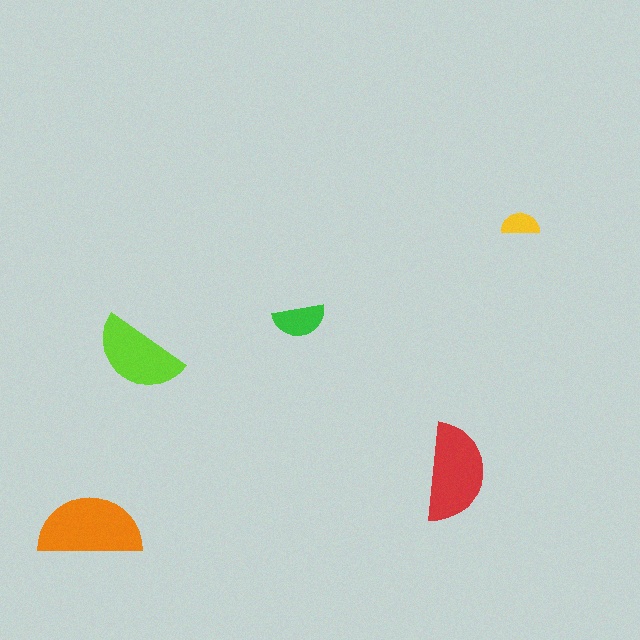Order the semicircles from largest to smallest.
the orange one, the red one, the lime one, the green one, the yellow one.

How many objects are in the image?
There are 5 objects in the image.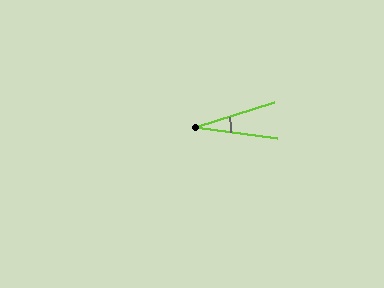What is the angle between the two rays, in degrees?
Approximately 25 degrees.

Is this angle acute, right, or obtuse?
It is acute.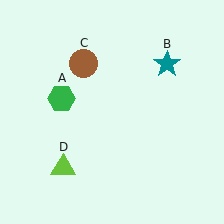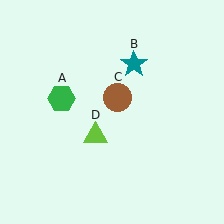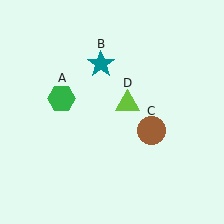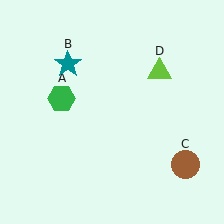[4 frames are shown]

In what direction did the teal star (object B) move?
The teal star (object B) moved left.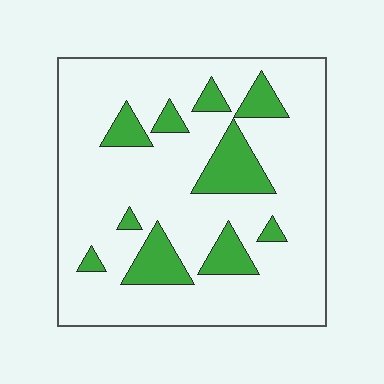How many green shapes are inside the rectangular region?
10.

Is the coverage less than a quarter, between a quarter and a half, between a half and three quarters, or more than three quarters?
Less than a quarter.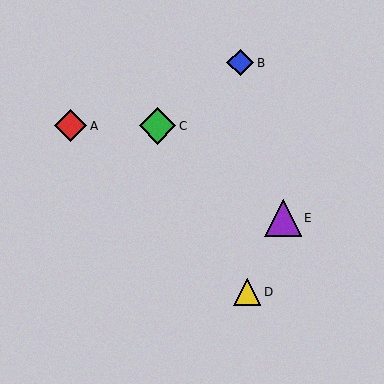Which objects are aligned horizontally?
Objects A, C are aligned horizontally.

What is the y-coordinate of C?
Object C is at y≈126.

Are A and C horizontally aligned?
Yes, both are at y≈126.